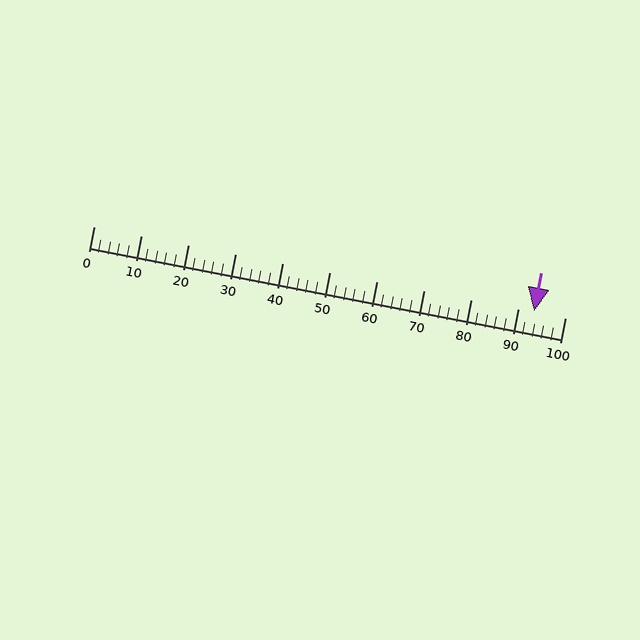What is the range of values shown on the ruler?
The ruler shows values from 0 to 100.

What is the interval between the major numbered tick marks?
The major tick marks are spaced 10 units apart.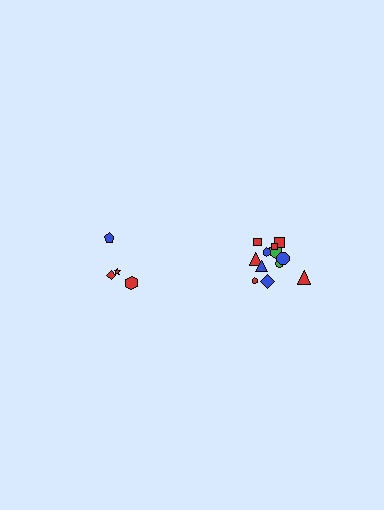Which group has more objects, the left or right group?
The right group.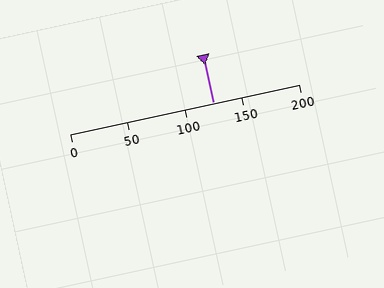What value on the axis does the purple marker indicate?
The marker indicates approximately 125.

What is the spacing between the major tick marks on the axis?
The major ticks are spaced 50 apart.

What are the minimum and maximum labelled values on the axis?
The axis runs from 0 to 200.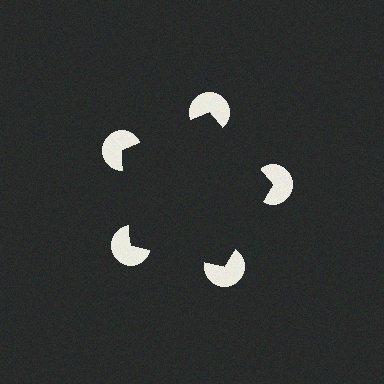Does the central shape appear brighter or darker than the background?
It typically appears slightly darker than the background, even though no actual brightness change is drawn.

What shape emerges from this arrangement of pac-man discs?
An illusory pentagon — its edges are inferred from the aligned wedge cuts in the pac-man discs, not physically drawn.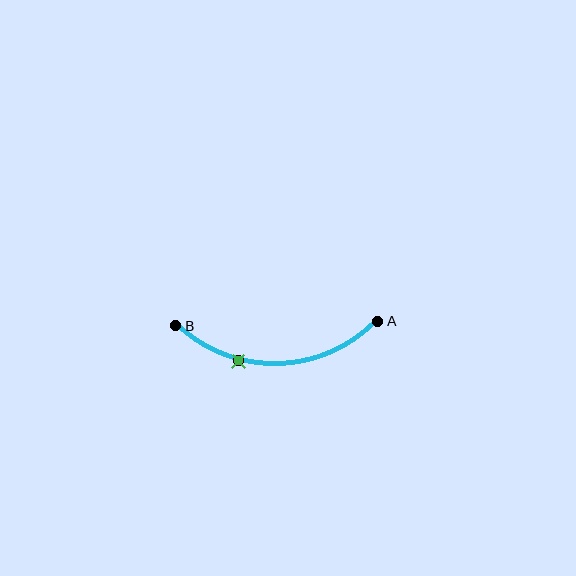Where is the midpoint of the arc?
The arc midpoint is the point on the curve farthest from the straight line joining A and B. It sits below that line.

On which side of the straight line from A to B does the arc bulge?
The arc bulges below the straight line connecting A and B.